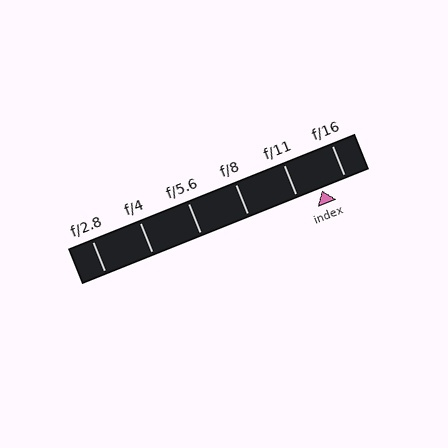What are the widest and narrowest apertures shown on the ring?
The widest aperture shown is f/2.8 and the narrowest is f/16.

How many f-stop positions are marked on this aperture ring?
There are 6 f-stop positions marked.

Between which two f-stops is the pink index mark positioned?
The index mark is between f/11 and f/16.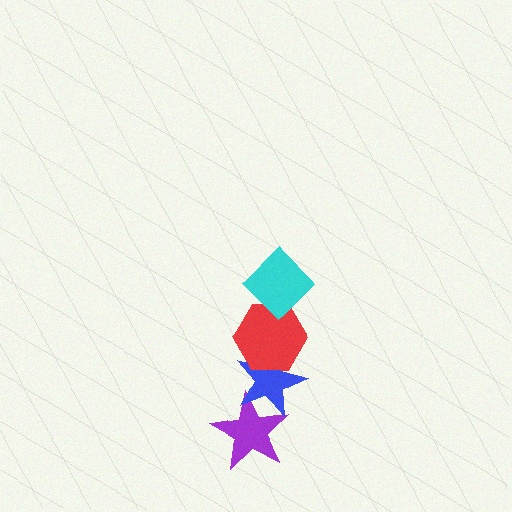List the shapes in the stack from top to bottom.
From top to bottom: the cyan diamond, the red hexagon, the blue star, the purple star.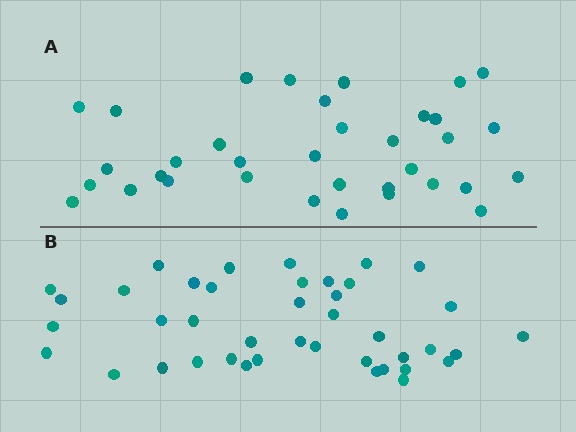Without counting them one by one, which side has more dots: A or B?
Region B (the bottom region) has more dots.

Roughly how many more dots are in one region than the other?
Region B has about 6 more dots than region A.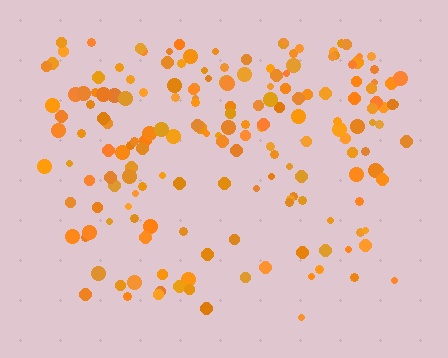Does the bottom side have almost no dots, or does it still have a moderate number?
Still a moderate number, just noticeably fewer than the top.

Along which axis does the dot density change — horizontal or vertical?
Vertical.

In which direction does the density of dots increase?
From bottom to top, with the top side densest.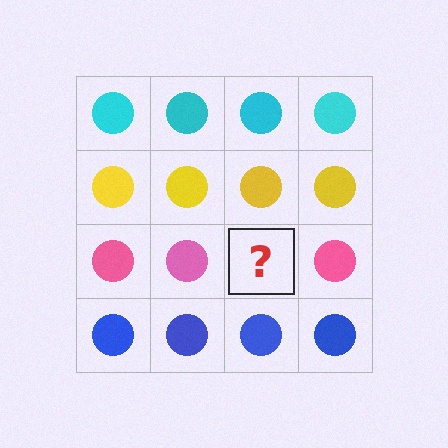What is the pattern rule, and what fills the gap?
The rule is that each row has a consistent color. The gap should be filled with a pink circle.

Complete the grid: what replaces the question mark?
The question mark should be replaced with a pink circle.